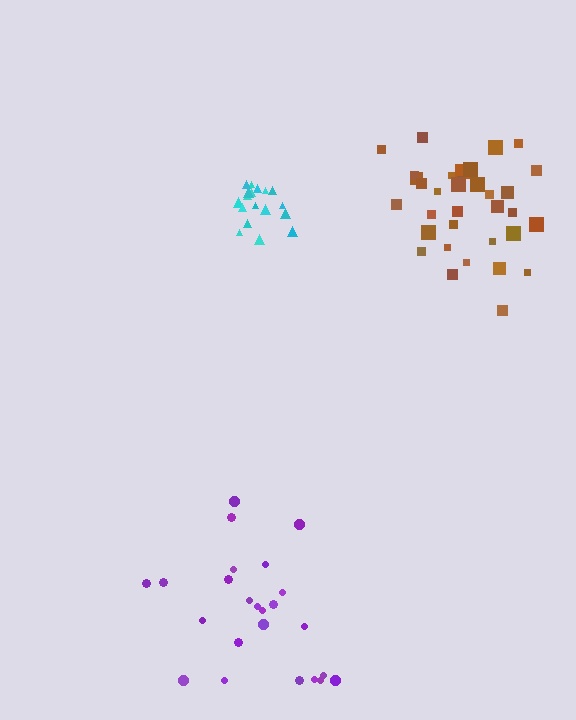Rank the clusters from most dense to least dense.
cyan, brown, purple.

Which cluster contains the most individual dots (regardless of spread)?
Brown (34).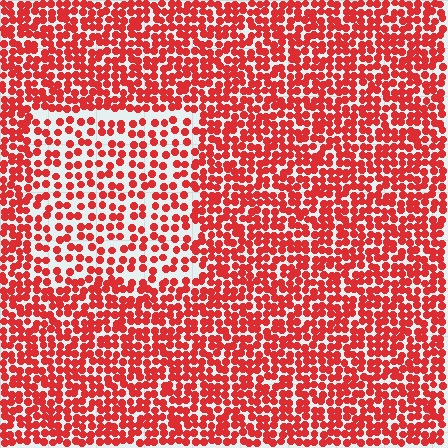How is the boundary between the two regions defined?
The boundary is defined by a change in element density (approximately 1.8x ratio). All elements are the same color, size, and shape.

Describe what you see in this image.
The image contains small red elements arranged at two different densities. A rectangle-shaped region is visible where the elements are less densely packed than the surrounding area.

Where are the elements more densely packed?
The elements are more densely packed outside the rectangle boundary.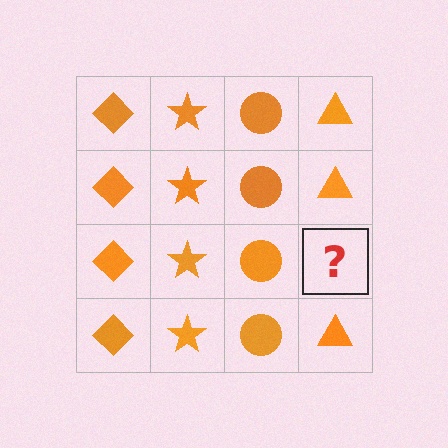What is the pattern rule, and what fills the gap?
The rule is that each column has a consistent shape. The gap should be filled with an orange triangle.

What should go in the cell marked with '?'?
The missing cell should contain an orange triangle.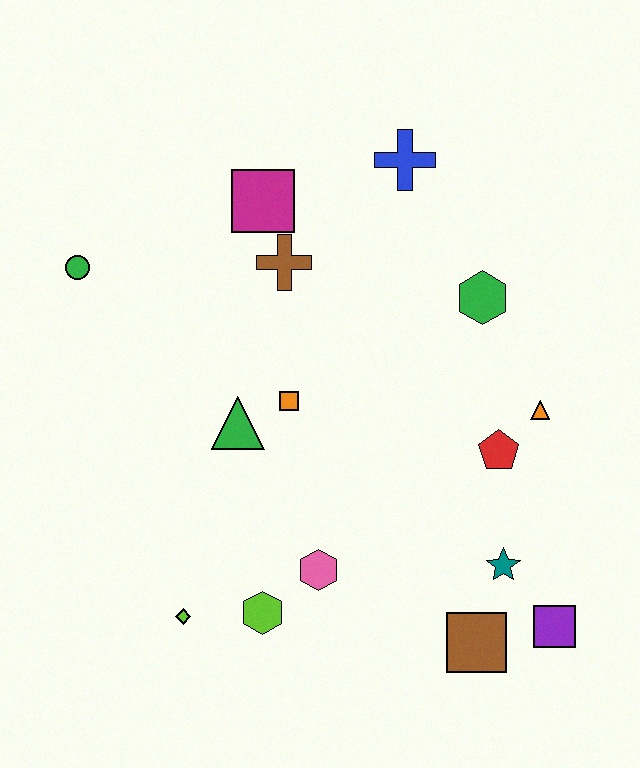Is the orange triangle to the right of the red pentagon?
Yes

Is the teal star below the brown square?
No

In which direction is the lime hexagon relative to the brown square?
The lime hexagon is to the left of the brown square.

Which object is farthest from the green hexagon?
The lime diamond is farthest from the green hexagon.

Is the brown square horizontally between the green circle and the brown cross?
No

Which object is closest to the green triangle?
The orange square is closest to the green triangle.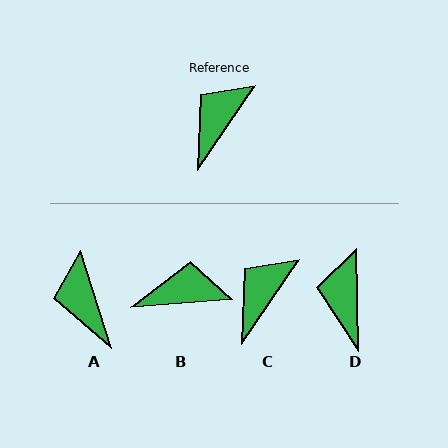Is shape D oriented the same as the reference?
No, it is off by about 36 degrees.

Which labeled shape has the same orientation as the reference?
C.